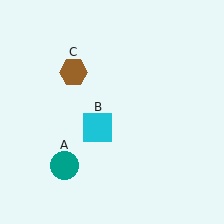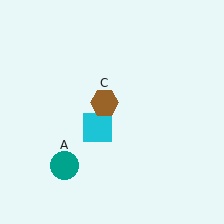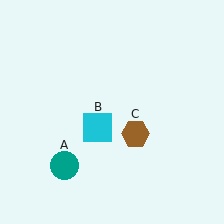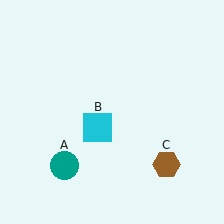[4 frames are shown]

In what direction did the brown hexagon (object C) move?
The brown hexagon (object C) moved down and to the right.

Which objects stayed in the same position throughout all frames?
Teal circle (object A) and cyan square (object B) remained stationary.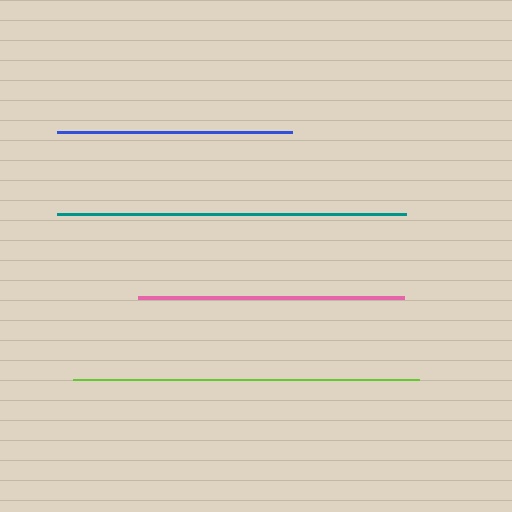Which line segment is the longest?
The teal line is the longest at approximately 350 pixels.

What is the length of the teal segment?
The teal segment is approximately 350 pixels long.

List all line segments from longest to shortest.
From longest to shortest: teal, lime, pink, blue.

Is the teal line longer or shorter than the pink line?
The teal line is longer than the pink line.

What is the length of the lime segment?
The lime segment is approximately 346 pixels long.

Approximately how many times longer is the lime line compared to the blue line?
The lime line is approximately 1.5 times the length of the blue line.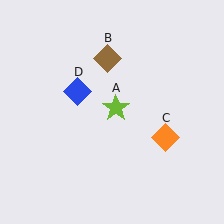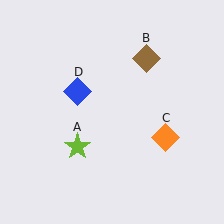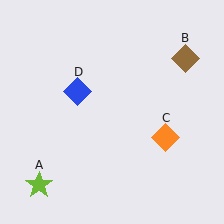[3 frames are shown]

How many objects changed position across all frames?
2 objects changed position: lime star (object A), brown diamond (object B).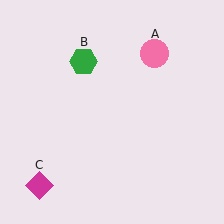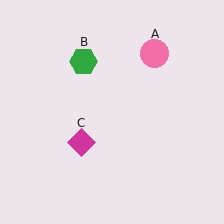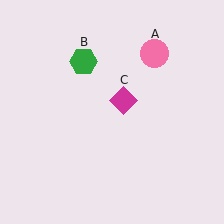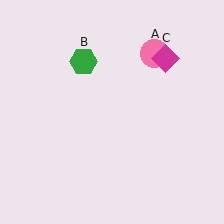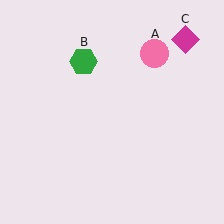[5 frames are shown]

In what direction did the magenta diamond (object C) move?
The magenta diamond (object C) moved up and to the right.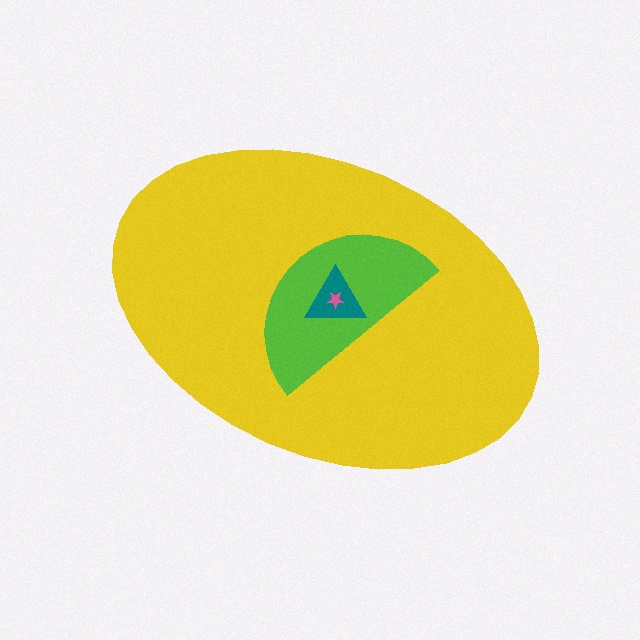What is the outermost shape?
The yellow ellipse.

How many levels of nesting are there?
4.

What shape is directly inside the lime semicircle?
The teal triangle.